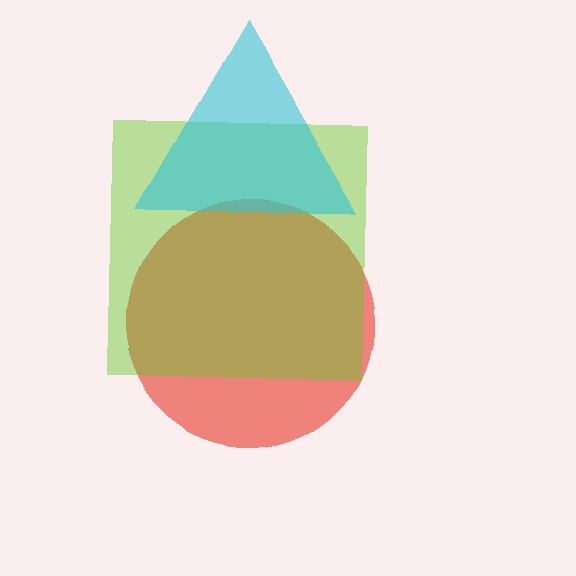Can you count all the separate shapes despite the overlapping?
Yes, there are 3 separate shapes.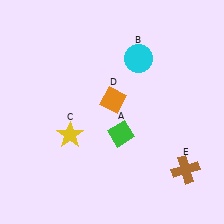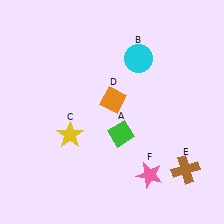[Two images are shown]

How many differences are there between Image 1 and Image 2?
There is 1 difference between the two images.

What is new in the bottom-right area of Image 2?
A pink star (F) was added in the bottom-right area of Image 2.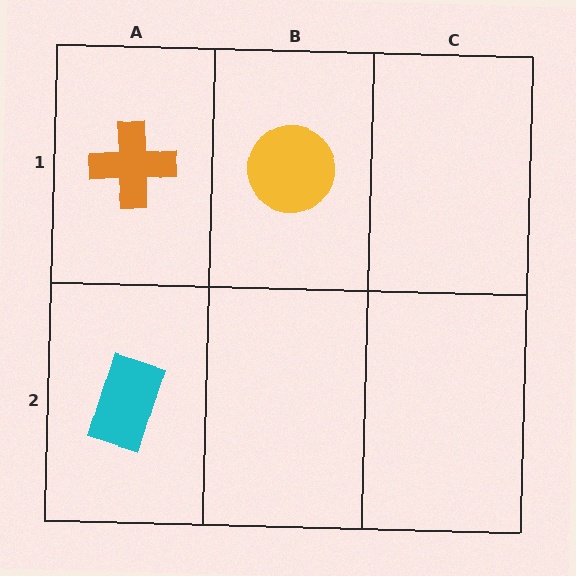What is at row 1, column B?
A yellow circle.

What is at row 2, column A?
A cyan rectangle.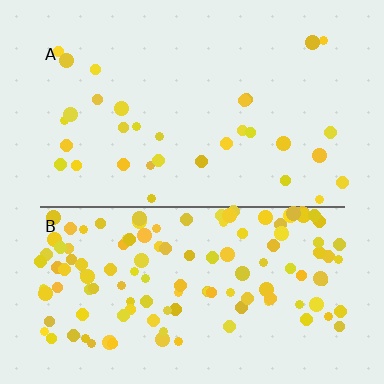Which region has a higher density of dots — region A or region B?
B (the bottom).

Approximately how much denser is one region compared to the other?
Approximately 4.0× — region B over region A.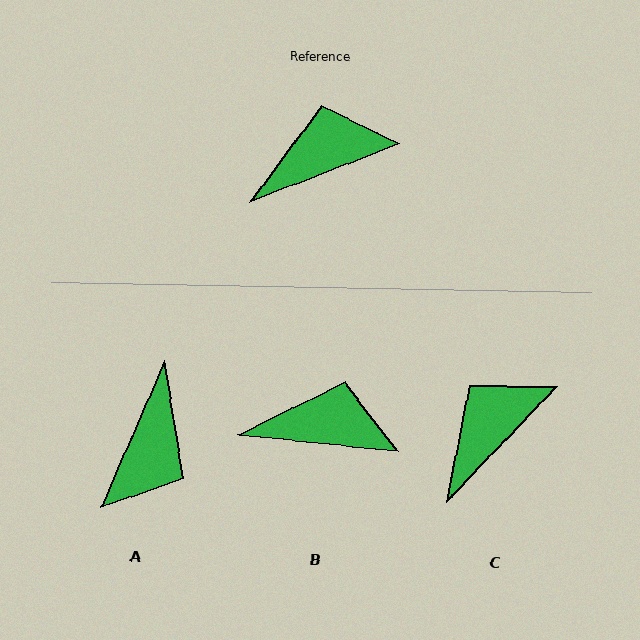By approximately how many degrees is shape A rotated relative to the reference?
Approximately 135 degrees clockwise.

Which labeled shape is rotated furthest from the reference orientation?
A, about 135 degrees away.